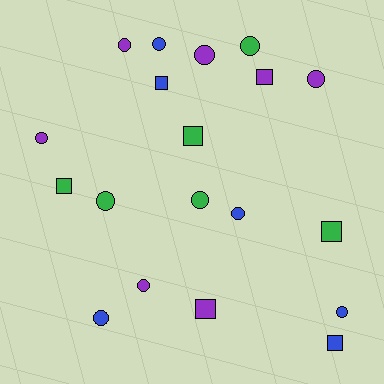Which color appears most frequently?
Purple, with 7 objects.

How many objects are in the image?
There are 19 objects.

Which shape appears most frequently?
Circle, with 12 objects.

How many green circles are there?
There are 3 green circles.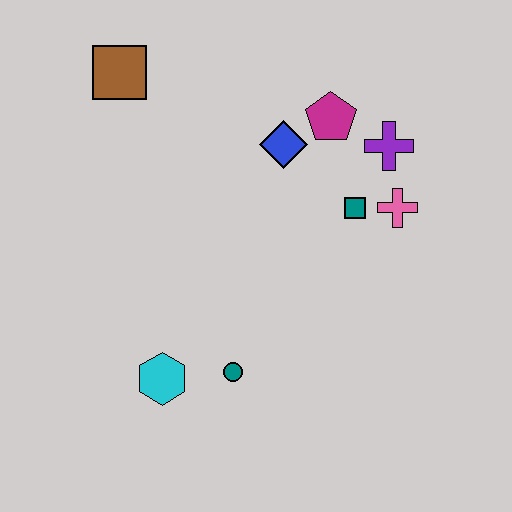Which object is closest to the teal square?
The pink cross is closest to the teal square.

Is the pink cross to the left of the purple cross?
No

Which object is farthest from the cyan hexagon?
The purple cross is farthest from the cyan hexagon.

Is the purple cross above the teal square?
Yes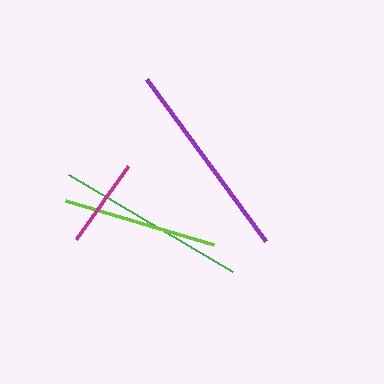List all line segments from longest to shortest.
From longest to shortest: purple, green, lime, magenta.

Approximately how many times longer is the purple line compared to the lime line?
The purple line is approximately 1.3 times the length of the lime line.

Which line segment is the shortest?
The magenta line is the shortest at approximately 89 pixels.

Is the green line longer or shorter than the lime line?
The green line is longer than the lime line.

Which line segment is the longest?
The purple line is the longest at approximately 201 pixels.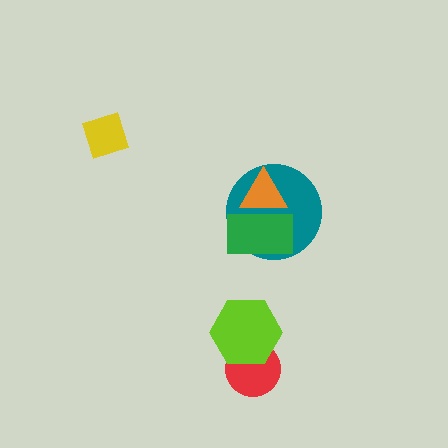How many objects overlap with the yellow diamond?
0 objects overlap with the yellow diamond.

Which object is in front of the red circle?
The lime hexagon is in front of the red circle.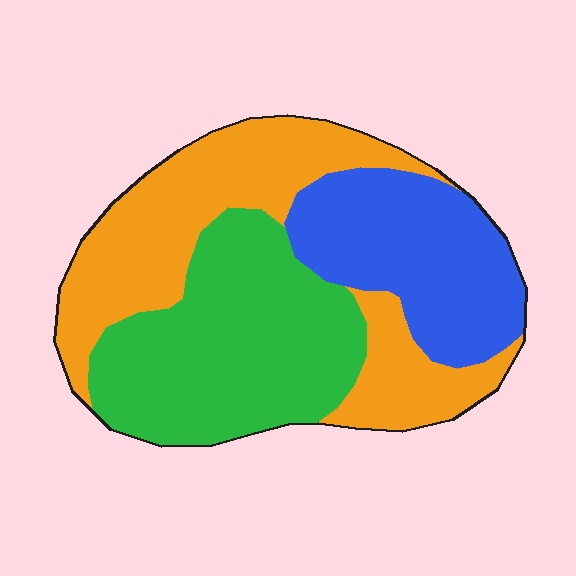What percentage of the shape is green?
Green covers 36% of the shape.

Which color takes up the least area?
Blue, at roughly 25%.